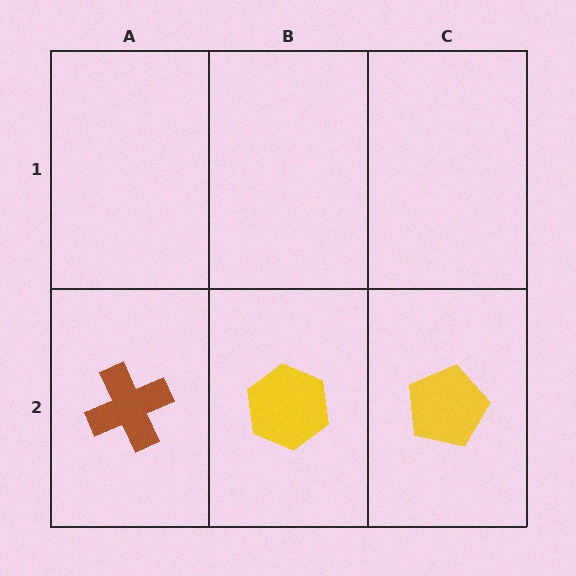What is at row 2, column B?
A yellow hexagon.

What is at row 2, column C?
A yellow pentagon.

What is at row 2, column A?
A brown cross.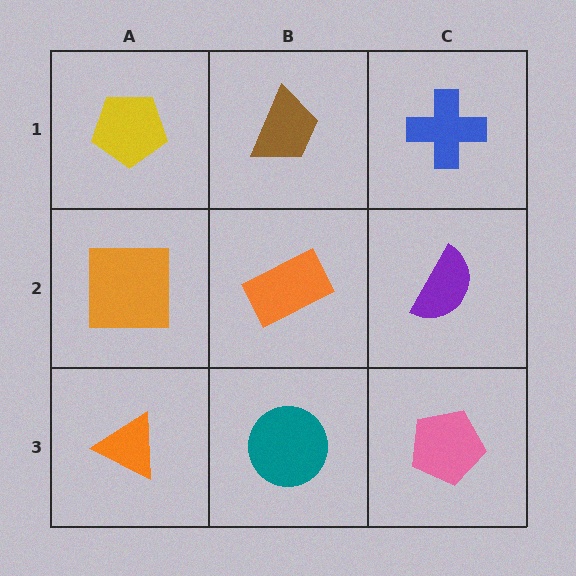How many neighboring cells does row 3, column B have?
3.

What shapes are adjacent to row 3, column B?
An orange rectangle (row 2, column B), an orange triangle (row 3, column A), a pink pentagon (row 3, column C).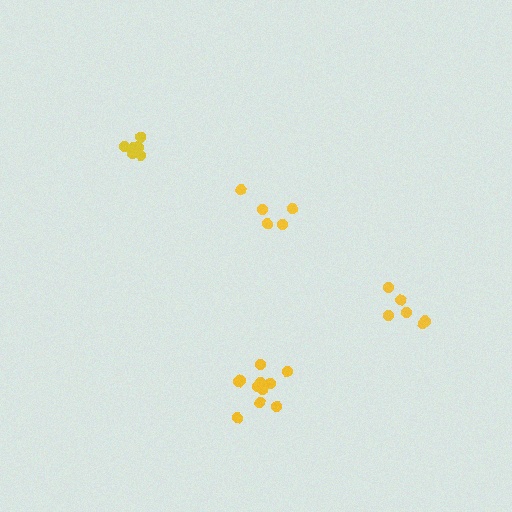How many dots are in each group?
Group 1: 6 dots, Group 2: 5 dots, Group 3: 11 dots, Group 4: 6 dots (28 total).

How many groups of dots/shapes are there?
There are 4 groups.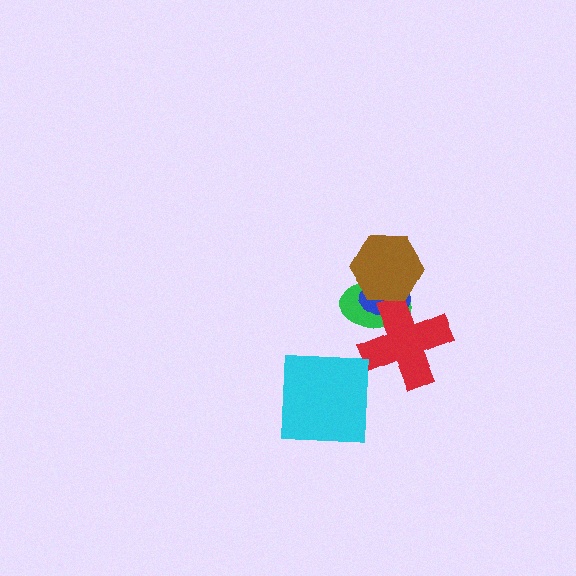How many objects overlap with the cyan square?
0 objects overlap with the cyan square.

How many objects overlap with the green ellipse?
3 objects overlap with the green ellipse.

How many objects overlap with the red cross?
2 objects overlap with the red cross.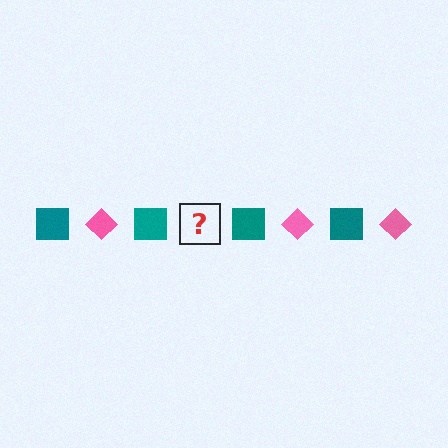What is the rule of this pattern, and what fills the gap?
The rule is that the pattern alternates between teal square and pink diamond. The gap should be filled with a pink diamond.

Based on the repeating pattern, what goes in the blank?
The blank should be a pink diamond.